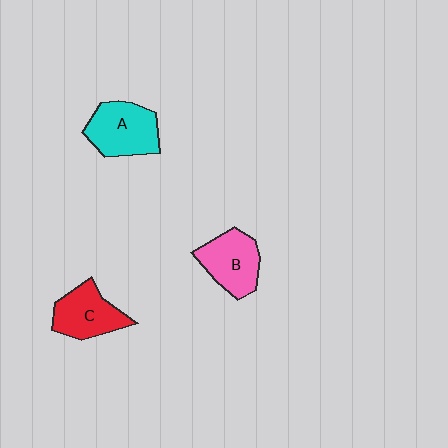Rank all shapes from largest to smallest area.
From largest to smallest: A (cyan), B (pink), C (red).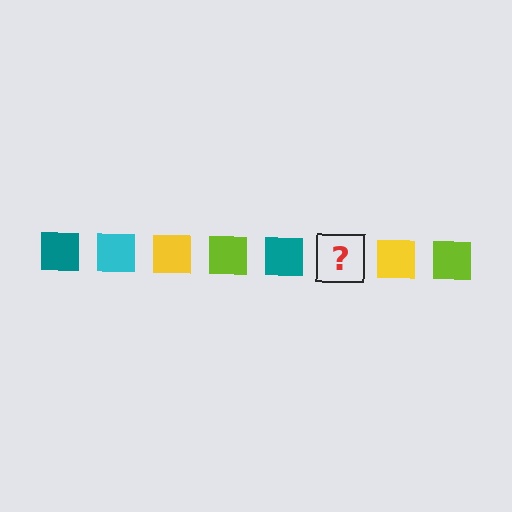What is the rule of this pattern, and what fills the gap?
The rule is that the pattern cycles through teal, cyan, yellow, lime squares. The gap should be filled with a cyan square.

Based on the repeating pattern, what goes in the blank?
The blank should be a cyan square.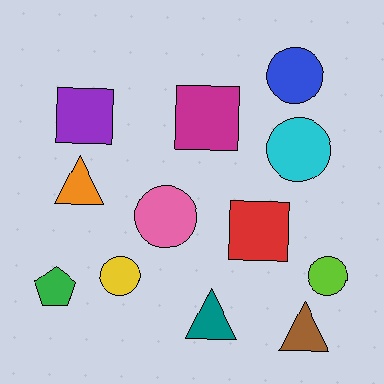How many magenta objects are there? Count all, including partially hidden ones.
There is 1 magenta object.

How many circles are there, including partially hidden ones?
There are 5 circles.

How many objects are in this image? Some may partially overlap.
There are 12 objects.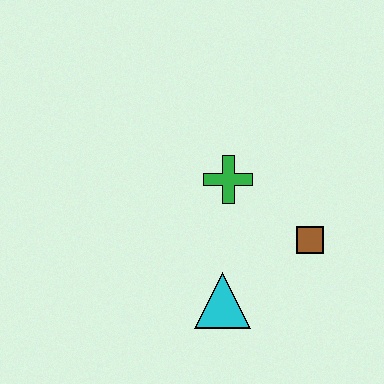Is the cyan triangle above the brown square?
No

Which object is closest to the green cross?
The brown square is closest to the green cross.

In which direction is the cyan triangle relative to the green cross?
The cyan triangle is below the green cross.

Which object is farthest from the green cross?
The cyan triangle is farthest from the green cross.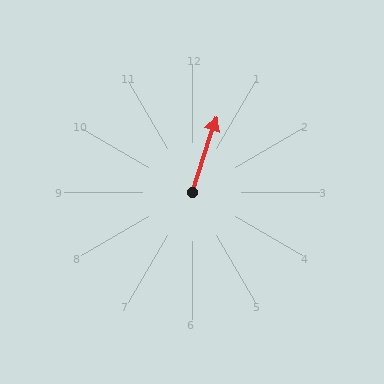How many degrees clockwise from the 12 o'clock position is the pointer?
Approximately 18 degrees.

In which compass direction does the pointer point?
North.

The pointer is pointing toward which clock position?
Roughly 1 o'clock.